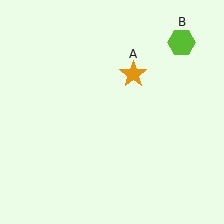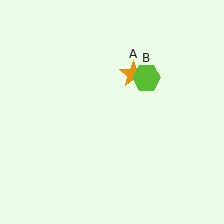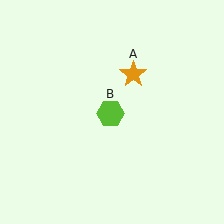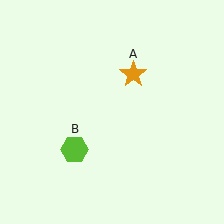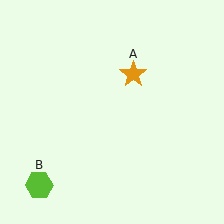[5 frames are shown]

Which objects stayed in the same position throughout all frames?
Orange star (object A) remained stationary.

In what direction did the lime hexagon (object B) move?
The lime hexagon (object B) moved down and to the left.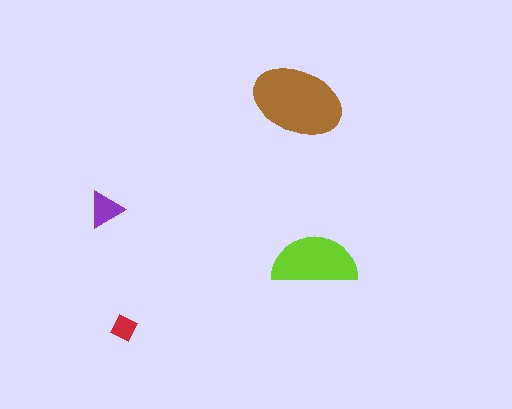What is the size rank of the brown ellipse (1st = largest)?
1st.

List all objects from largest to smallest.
The brown ellipse, the lime semicircle, the purple triangle, the red diamond.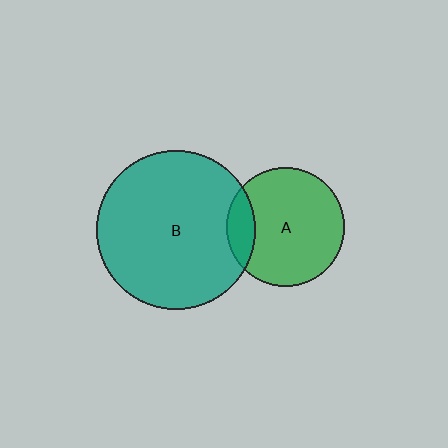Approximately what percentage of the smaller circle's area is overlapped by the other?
Approximately 15%.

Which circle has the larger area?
Circle B (teal).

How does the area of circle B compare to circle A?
Approximately 1.8 times.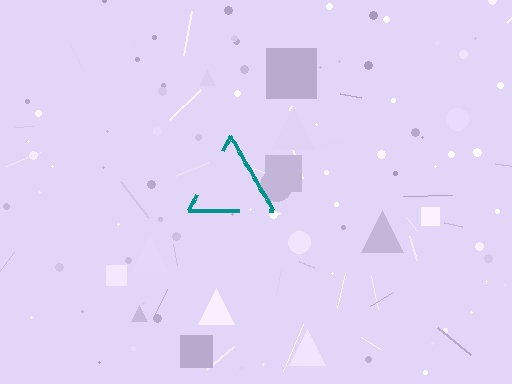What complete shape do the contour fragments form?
The contour fragments form a triangle.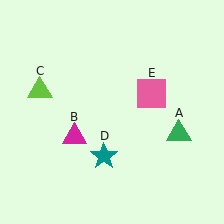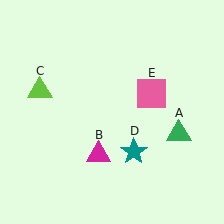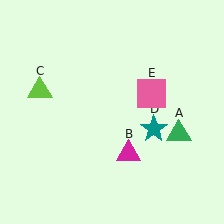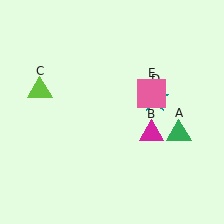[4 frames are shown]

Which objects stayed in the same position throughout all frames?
Green triangle (object A) and lime triangle (object C) and pink square (object E) remained stationary.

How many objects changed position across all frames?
2 objects changed position: magenta triangle (object B), teal star (object D).